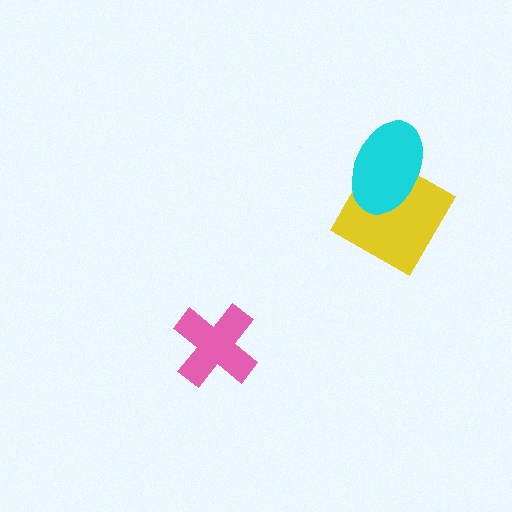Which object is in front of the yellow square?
The cyan ellipse is in front of the yellow square.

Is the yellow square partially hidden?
Yes, it is partially covered by another shape.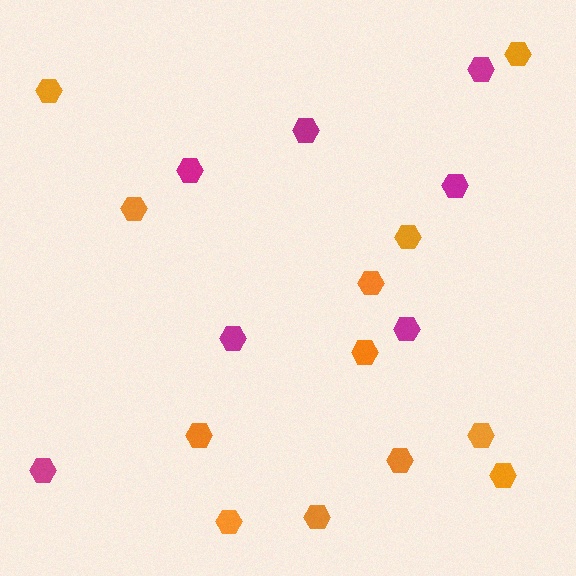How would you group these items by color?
There are 2 groups: one group of orange hexagons (12) and one group of magenta hexagons (7).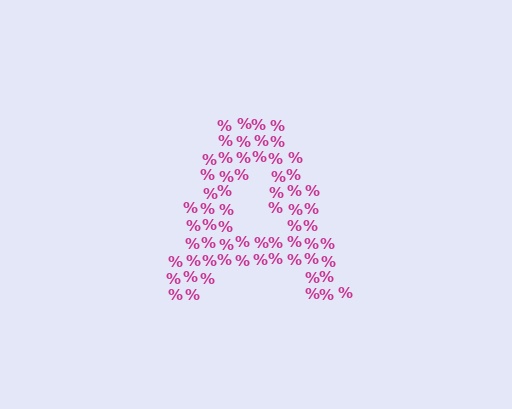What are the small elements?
The small elements are percent signs.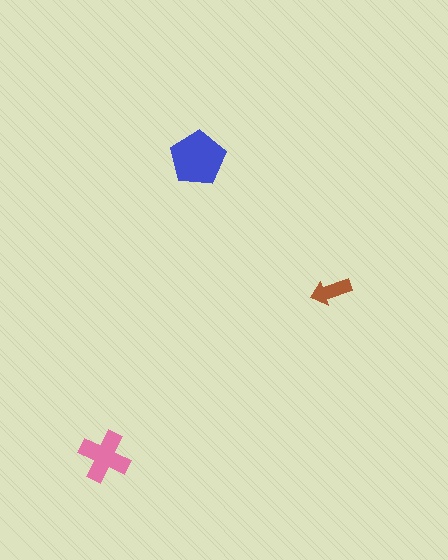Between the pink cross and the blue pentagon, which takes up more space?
The blue pentagon.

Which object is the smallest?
The brown arrow.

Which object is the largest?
The blue pentagon.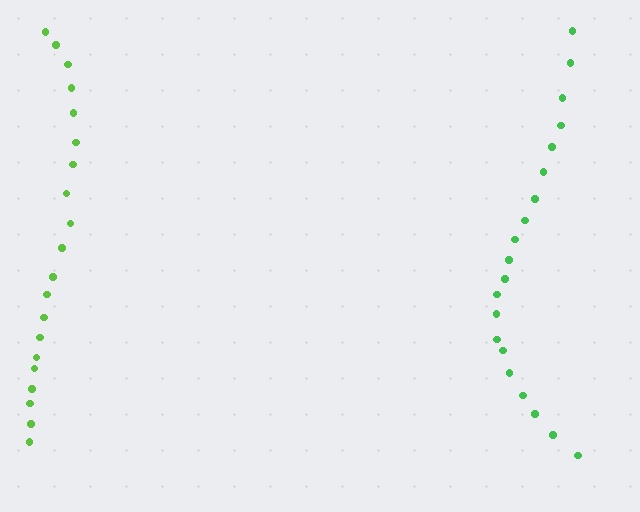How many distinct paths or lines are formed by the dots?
There are 2 distinct paths.